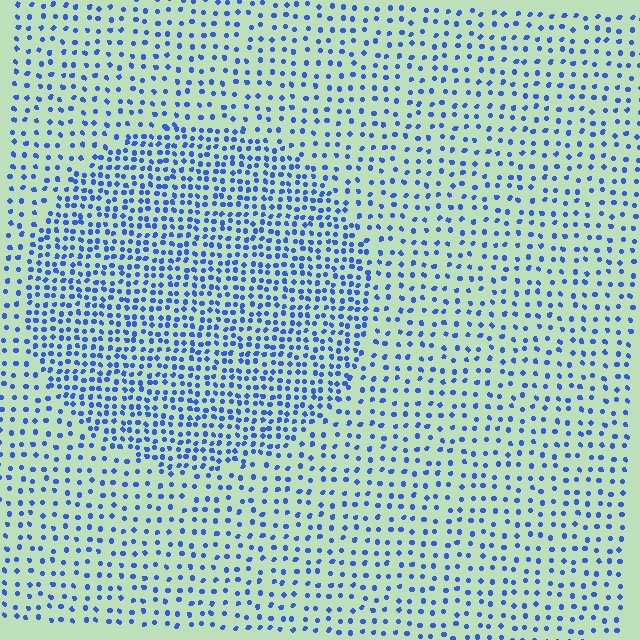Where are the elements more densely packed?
The elements are more densely packed inside the circle boundary.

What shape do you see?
I see a circle.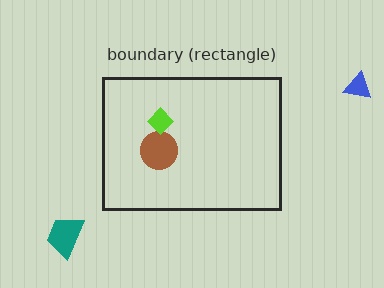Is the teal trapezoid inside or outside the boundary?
Outside.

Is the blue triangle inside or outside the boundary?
Outside.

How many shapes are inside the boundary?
2 inside, 2 outside.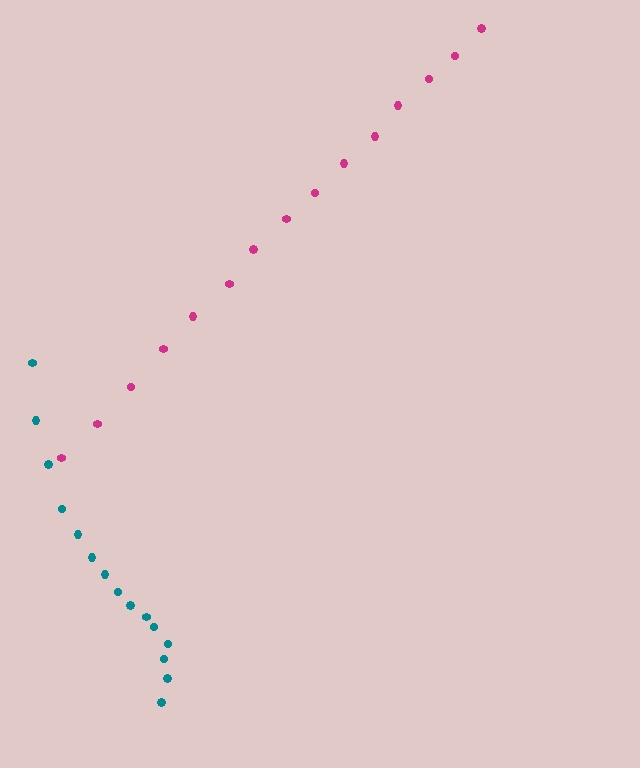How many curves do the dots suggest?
There are 2 distinct paths.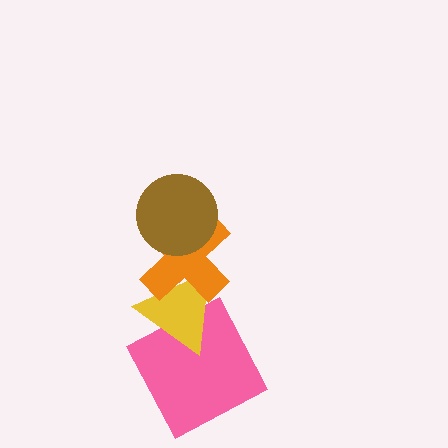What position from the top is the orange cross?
The orange cross is 2nd from the top.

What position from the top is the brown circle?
The brown circle is 1st from the top.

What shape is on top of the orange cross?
The brown circle is on top of the orange cross.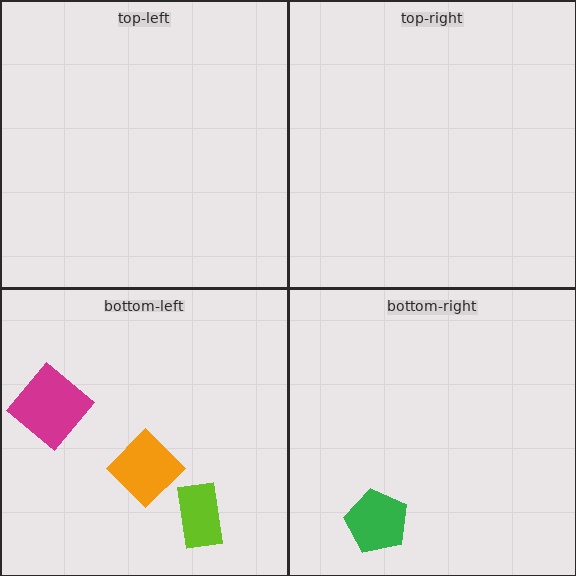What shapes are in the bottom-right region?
The green pentagon.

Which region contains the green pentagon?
The bottom-right region.